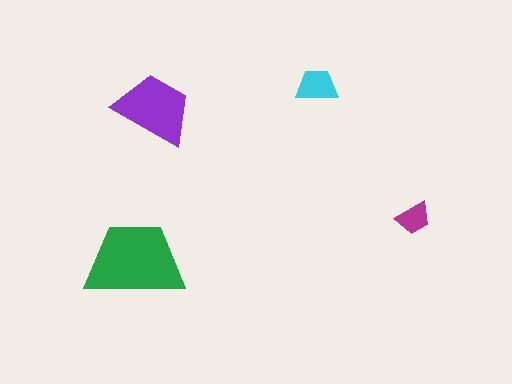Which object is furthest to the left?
The green trapezoid is leftmost.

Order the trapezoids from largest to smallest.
the green one, the purple one, the cyan one, the magenta one.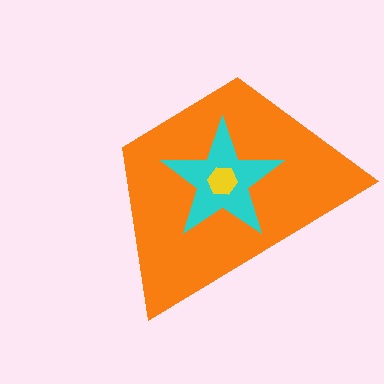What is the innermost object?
The yellow hexagon.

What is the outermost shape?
The orange trapezoid.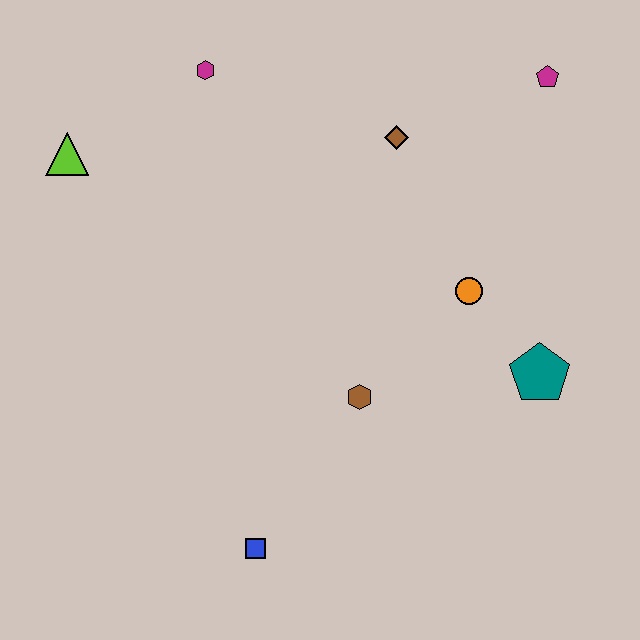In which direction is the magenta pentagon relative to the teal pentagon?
The magenta pentagon is above the teal pentagon.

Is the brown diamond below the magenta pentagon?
Yes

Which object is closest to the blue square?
The brown hexagon is closest to the blue square.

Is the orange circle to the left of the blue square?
No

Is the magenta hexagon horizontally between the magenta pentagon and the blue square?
No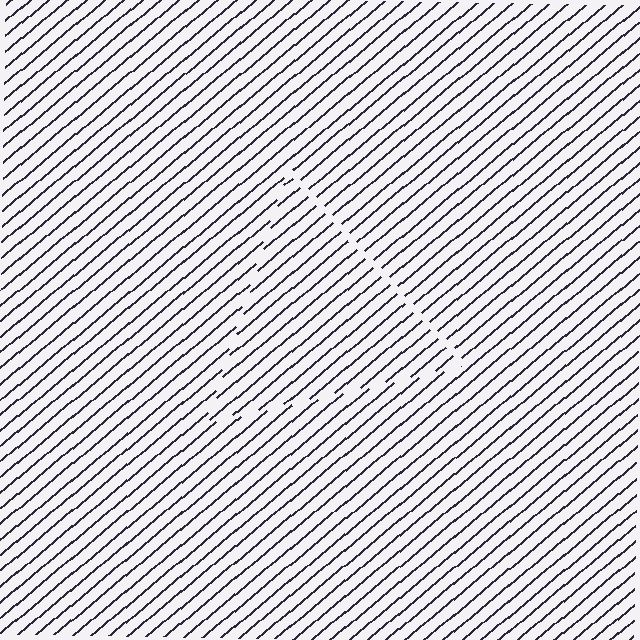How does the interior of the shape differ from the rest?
The interior of the shape contains the same grating, shifted by half a period — the contour is defined by the phase discontinuity where line-ends from the inner and outer gratings abut.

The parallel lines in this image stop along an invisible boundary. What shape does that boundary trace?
An illusory triangle. The interior of the shape contains the same grating, shifted by half a period — the contour is defined by the phase discontinuity where line-ends from the inner and outer gratings abut.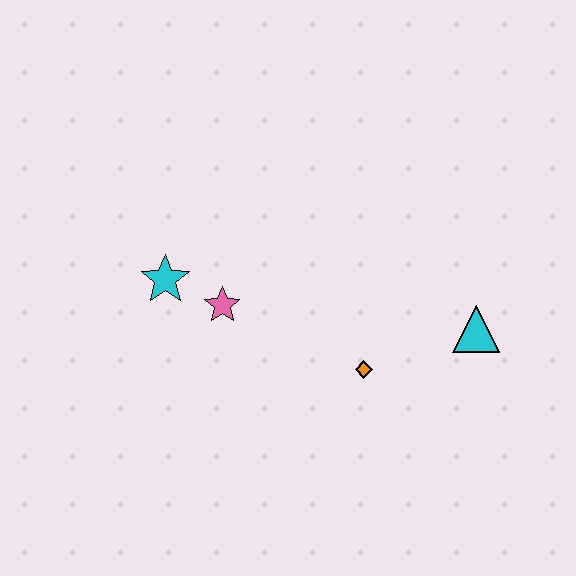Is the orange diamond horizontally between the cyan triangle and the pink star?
Yes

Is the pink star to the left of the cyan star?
No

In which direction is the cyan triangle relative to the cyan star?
The cyan triangle is to the right of the cyan star.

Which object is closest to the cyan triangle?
The orange diamond is closest to the cyan triangle.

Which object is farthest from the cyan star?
The cyan triangle is farthest from the cyan star.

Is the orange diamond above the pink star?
No